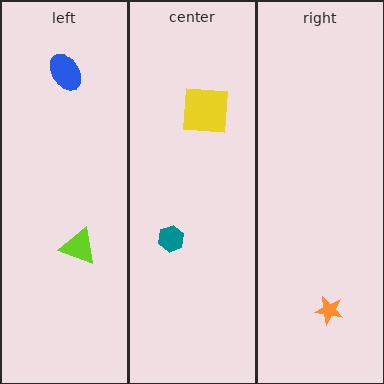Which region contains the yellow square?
The center region.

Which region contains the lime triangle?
The left region.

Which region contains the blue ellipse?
The left region.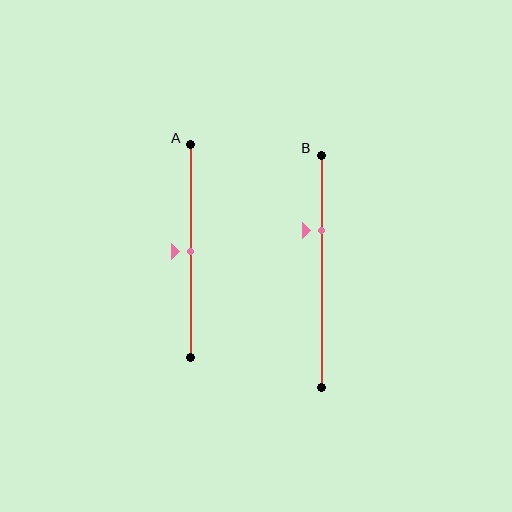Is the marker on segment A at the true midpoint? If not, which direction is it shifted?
Yes, the marker on segment A is at the true midpoint.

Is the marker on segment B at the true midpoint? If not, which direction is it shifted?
No, the marker on segment B is shifted upward by about 18% of the segment length.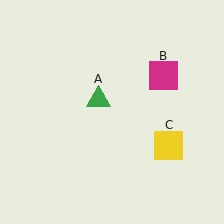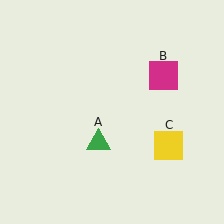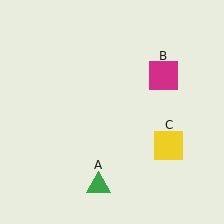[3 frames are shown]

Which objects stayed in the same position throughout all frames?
Magenta square (object B) and yellow square (object C) remained stationary.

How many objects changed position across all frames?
1 object changed position: green triangle (object A).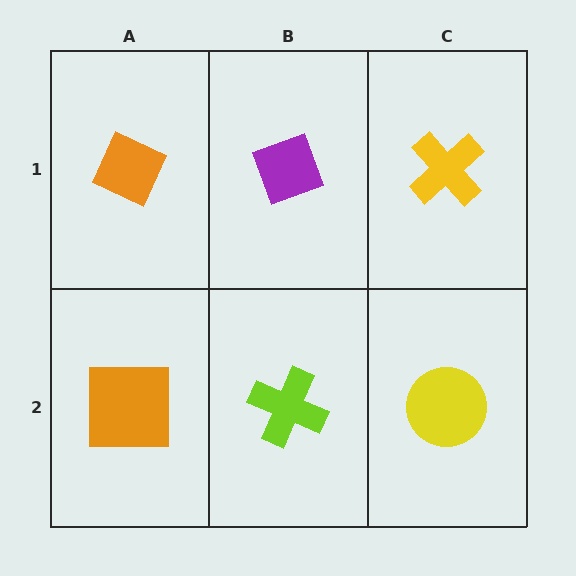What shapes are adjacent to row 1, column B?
A lime cross (row 2, column B), an orange diamond (row 1, column A), a yellow cross (row 1, column C).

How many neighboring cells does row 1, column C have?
2.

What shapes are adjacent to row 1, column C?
A yellow circle (row 2, column C), a purple diamond (row 1, column B).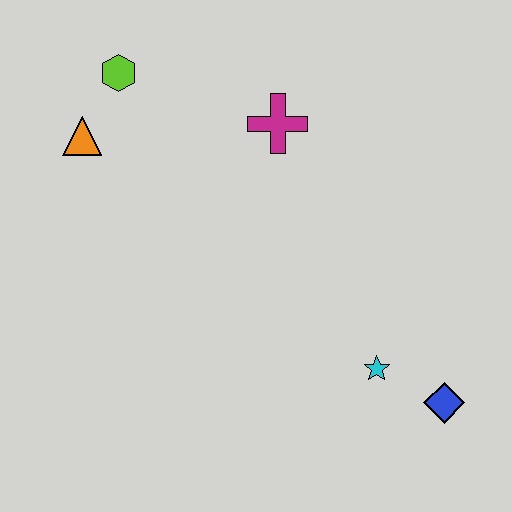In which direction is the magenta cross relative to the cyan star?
The magenta cross is above the cyan star.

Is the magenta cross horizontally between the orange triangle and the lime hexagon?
No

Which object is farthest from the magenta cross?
The blue diamond is farthest from the magenta cross.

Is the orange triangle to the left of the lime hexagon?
Yes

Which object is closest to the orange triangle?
The lime hexagon is closest to the orange triangle.